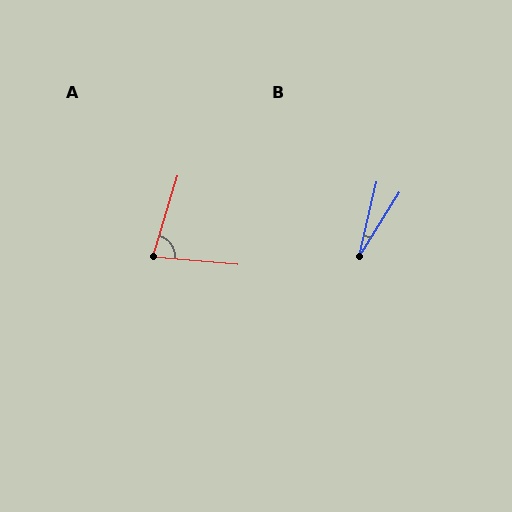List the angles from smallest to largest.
B (19°), A (78°).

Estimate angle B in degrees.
Approximately 19 degrees.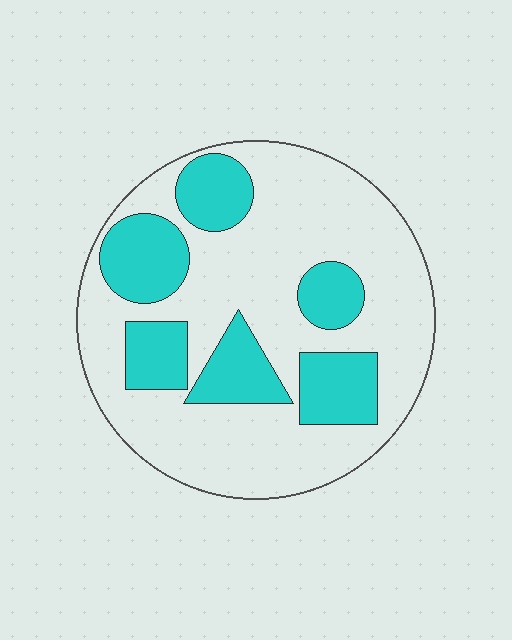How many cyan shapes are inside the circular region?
6.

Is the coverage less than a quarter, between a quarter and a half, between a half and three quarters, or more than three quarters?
Between a quarter and a half.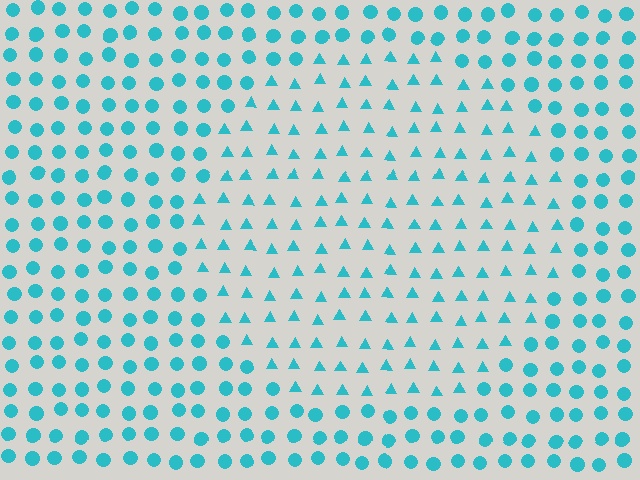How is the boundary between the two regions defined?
The boundary is defined by a change in element shape: triangles inside vs. circles outside. All elements share the same color and spacing.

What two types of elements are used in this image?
The image uses triangles inside the circle region and circles outside it.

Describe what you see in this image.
The image is filled with small cyan elements arranged in a uniform grid. A circle-shaped region contains triangles, while the surrounding area contains circles. The boundary is defined purely by the change in element shape.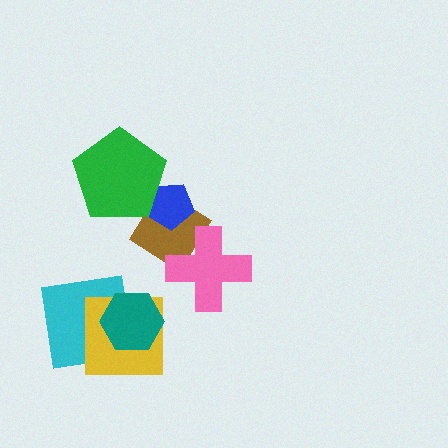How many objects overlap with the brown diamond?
2 objects overlap with the brown diamond.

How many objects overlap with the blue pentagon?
2 objects overlap with the blue pentagon.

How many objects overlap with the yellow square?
2 objects overlap with the yellow square.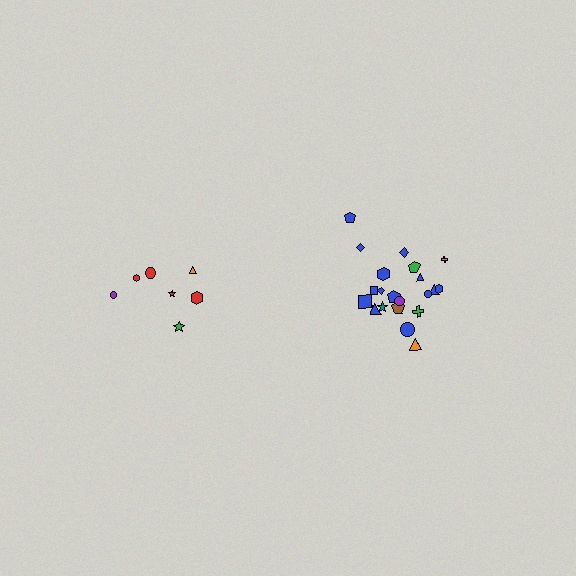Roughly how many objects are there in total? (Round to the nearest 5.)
Roughly 30 objects in total.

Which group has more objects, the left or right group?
The right group.